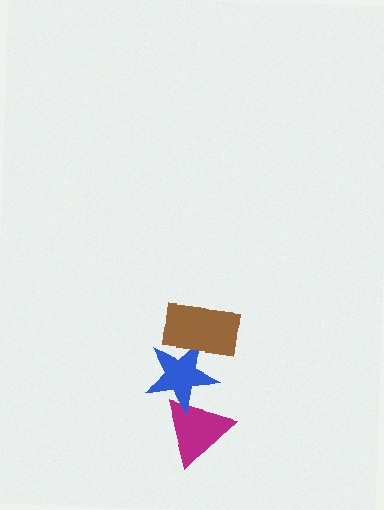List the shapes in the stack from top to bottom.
From top to bottom: the brown rectangle, the blue star, the magenta triangle.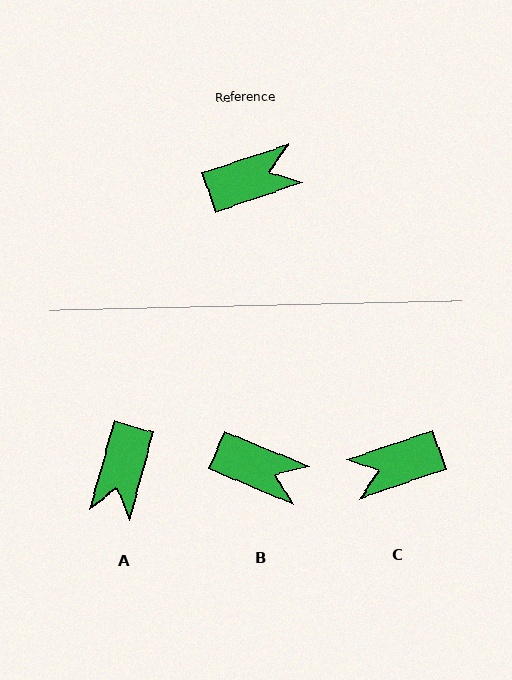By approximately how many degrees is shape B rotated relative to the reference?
Approximately 41 degrees clockwise.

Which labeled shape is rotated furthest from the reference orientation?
C, about 180 degrees away.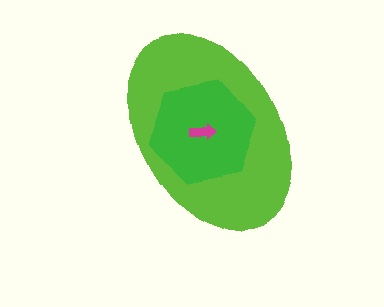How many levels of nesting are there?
3.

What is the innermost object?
The magenta arrow.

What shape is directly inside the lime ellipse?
The green hexagon.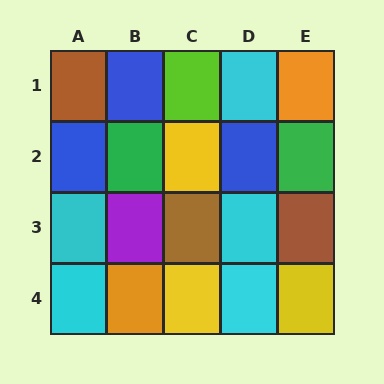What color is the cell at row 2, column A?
Blue.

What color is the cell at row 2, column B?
Green.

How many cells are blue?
3 cells are blue.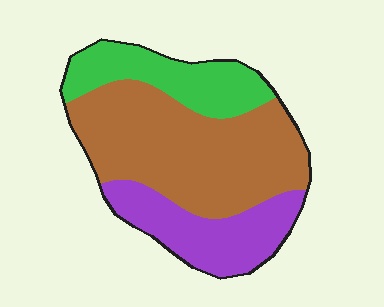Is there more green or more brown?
Brown.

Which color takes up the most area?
Brown, at roughly 55%.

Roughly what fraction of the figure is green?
Green takes up less than a quarter of the figure.